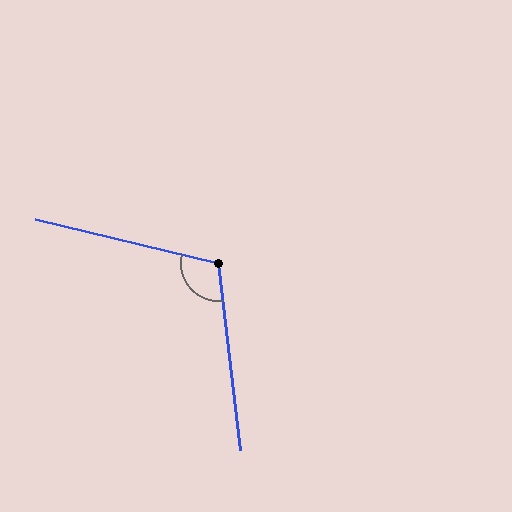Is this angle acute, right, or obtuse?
It is obtuse.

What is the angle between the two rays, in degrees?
Approximately 110 degrees.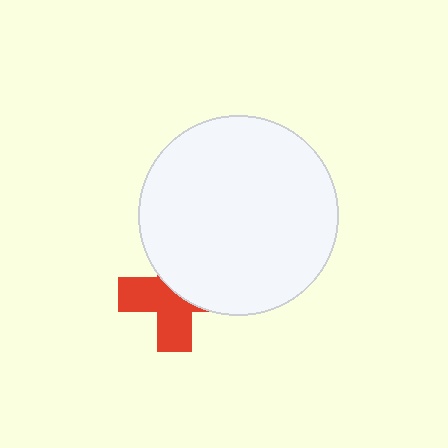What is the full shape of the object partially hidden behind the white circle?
The partially hidden object is a red cross.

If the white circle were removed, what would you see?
You would see the complete red cross.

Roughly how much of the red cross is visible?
About half of it is visible (roughly 52%).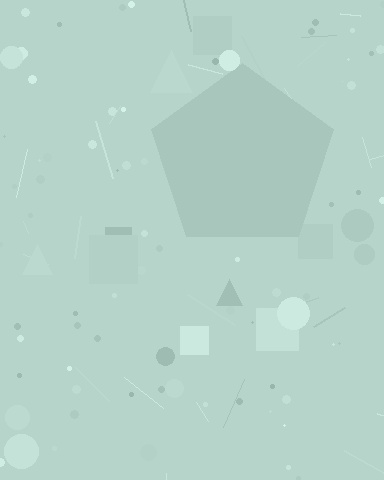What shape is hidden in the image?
A pentagon is hidden in the image.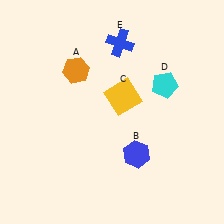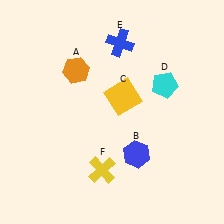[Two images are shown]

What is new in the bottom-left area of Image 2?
A yellow cross (F) was added in the bottom-left area of Image 2.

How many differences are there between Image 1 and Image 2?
There is 1 difference between the two images.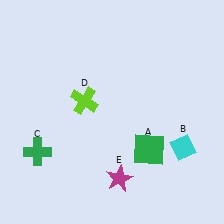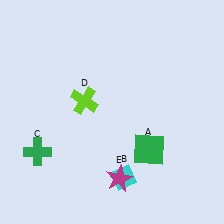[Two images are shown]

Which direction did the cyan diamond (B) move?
The cyan diamond (B) moved left.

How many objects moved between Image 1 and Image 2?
1 object moved between the two images.